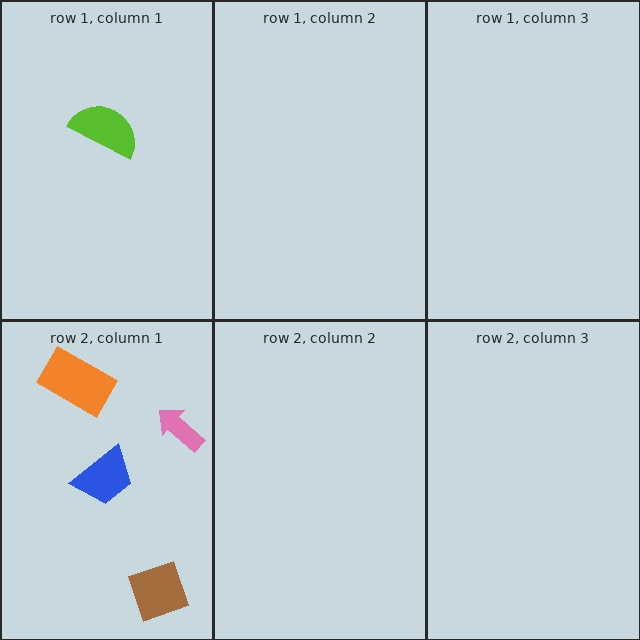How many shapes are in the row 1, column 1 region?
1.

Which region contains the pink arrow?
The row 2, column 1 region.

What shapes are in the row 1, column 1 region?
The lime semicircle.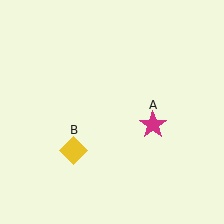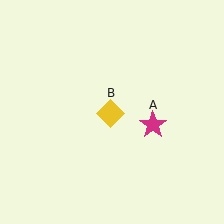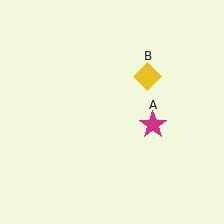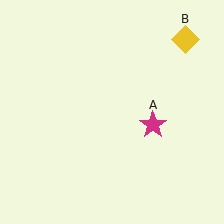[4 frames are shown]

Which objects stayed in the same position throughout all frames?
Magenta star (object A) remained stationary.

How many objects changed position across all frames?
1 object changed position: yellow diamond (object B).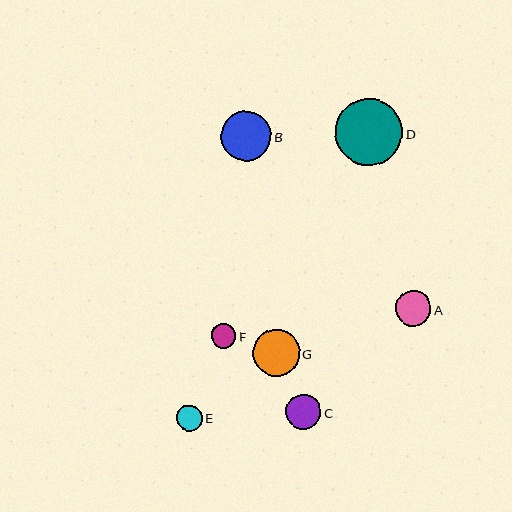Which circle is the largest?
Circle D is the largest with a size of approximately 67 pixels.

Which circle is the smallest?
Circle F is the smallest with a size of approximately 24 pixels.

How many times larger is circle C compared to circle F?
Circle C is approximately 1.4 times the size of circle F.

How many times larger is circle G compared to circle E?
Circle G is approximately 1.9 times the size of circle E.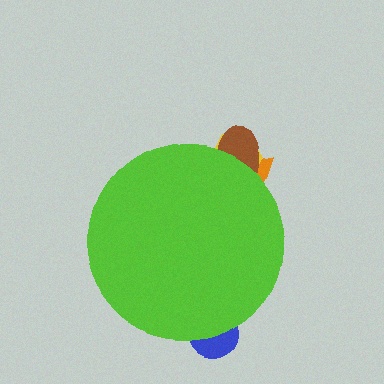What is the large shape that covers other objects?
A lime circle.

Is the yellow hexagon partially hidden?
Yes, the yellow hexagon is partially hidden behind the lime circle.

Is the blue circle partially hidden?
Yes, the blue circle is partially hidden behind the lime circle.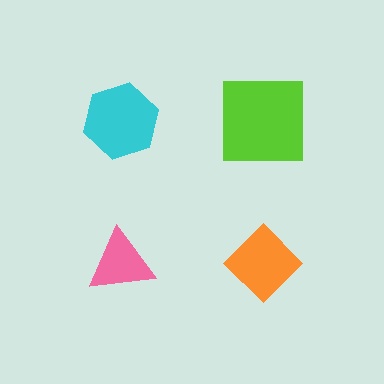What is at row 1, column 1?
A cyan hexagon.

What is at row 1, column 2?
A lime square.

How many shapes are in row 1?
2 shapes.